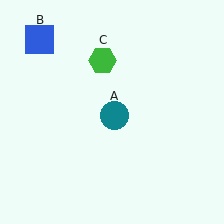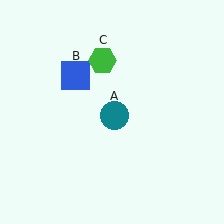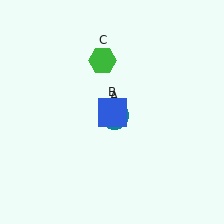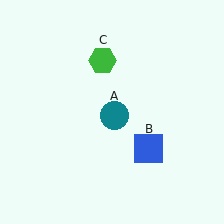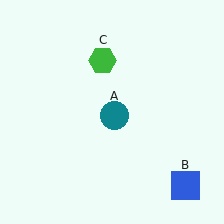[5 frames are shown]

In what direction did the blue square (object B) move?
The blue square (object B) moved down and to the right.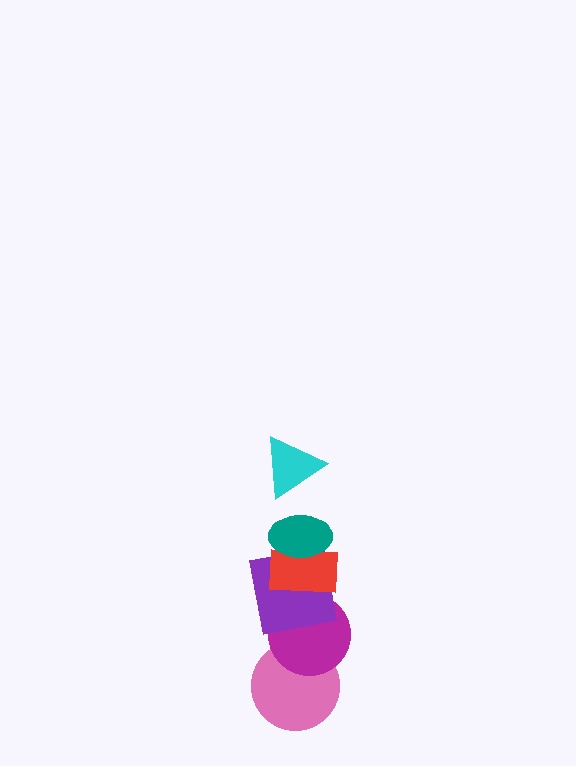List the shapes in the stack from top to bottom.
From top to bottom: the cyan triangle, the teal ellipse, the red rectangle, the purple square, the magenta circle, the pink circle.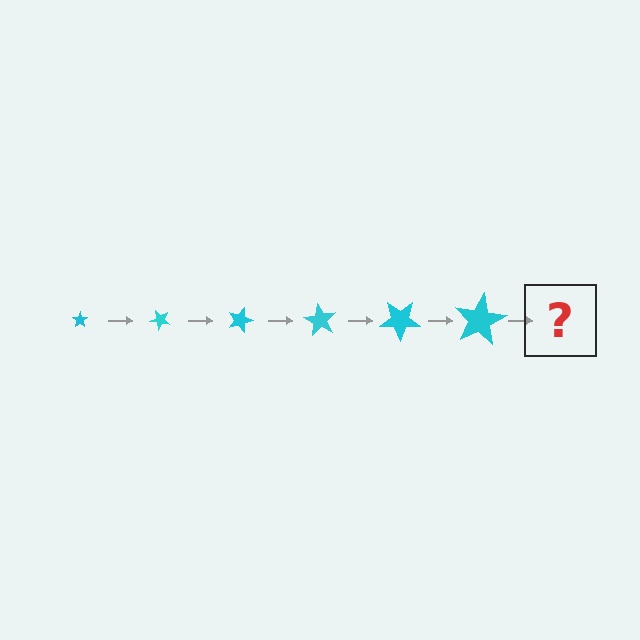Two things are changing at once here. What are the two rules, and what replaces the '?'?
The two rules are that the star grows larger each step and it rotates 45 degrees each step. The '?' should be a star, larger than the previous one and rotated 270 degrees from the start.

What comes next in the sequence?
The next element should be a star, larger than the previous one and rotated 270 degrees from the start.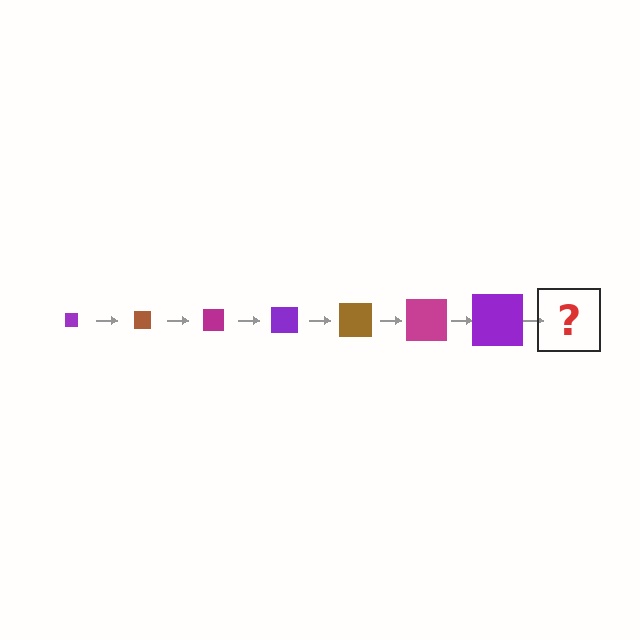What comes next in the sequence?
The next element should be a brown square, larger than the previous one.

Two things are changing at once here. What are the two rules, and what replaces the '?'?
The two rules are that the square grows larger each step and the color cycles through purple, brown, and magenta. The '?' should be a brown square, larger than the previous one.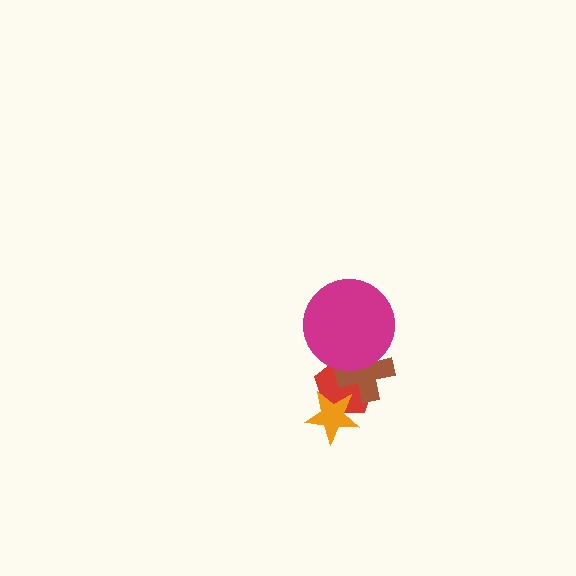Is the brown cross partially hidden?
Yes, it is partially covered by another shape.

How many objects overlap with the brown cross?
2 objects overlap with the brown cross.